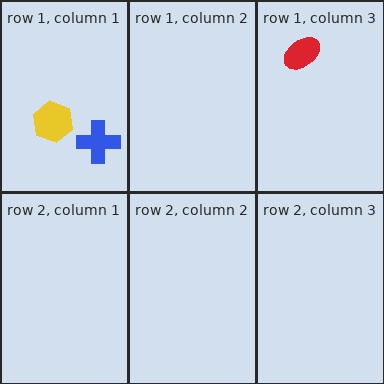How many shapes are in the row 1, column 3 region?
1.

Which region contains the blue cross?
The row 1, column 1 region.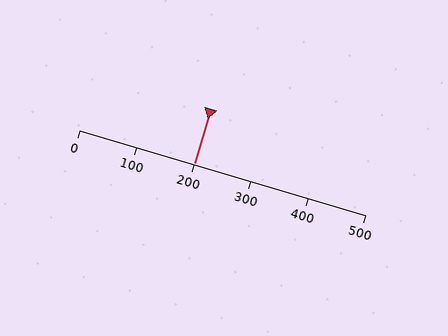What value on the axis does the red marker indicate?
The marker indicates approximately 200.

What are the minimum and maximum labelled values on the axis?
The axis runs from 0 to 500.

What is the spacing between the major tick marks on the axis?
The major ticks are spaced 100 apart.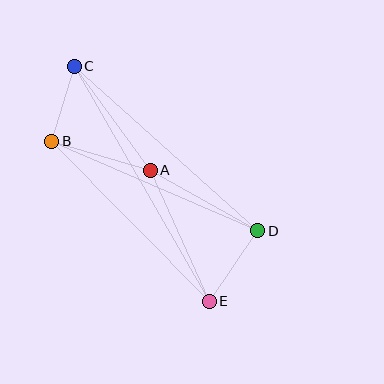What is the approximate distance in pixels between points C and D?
The distance between C and D is approximately 246 pixels.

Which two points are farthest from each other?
Points C and E are farthest from each other.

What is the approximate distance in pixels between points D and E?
The distance between D and E is approximately 86 pixels.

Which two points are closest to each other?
Points B and C are closest to each other.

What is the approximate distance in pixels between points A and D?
The distance between A and D is approximately 123 pixels.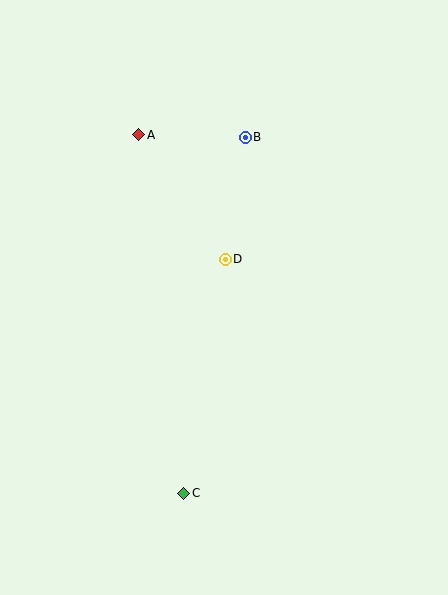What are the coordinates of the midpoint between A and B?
The midpoint between A and B is at (192, 136).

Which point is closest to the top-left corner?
Point A is closest to the top-left corner.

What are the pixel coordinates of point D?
Point D is at (225, 259).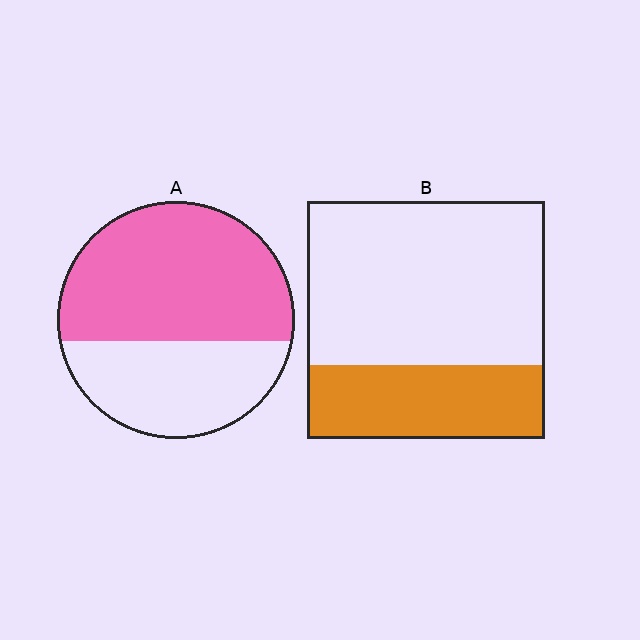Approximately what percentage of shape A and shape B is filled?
A is approximately 60% and B is approximately 30%.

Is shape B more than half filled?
No.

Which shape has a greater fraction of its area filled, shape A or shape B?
Shape A.